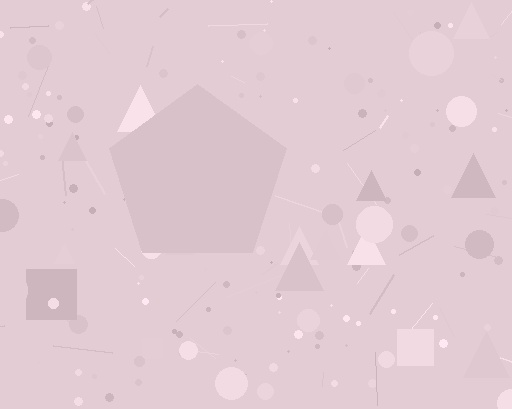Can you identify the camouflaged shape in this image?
The camouflaged shape is a pentagon.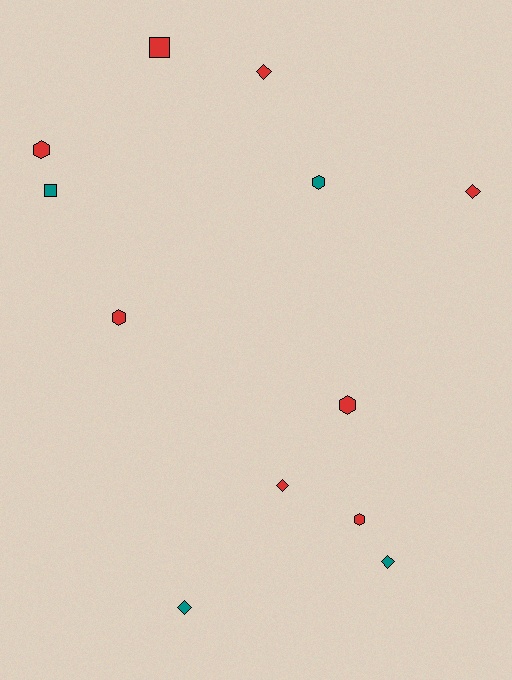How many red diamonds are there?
There are 3 red diamonds.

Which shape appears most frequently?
Diamond, with 5 objects.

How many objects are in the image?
There are 12 objects.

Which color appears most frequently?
Red, with 8 objects.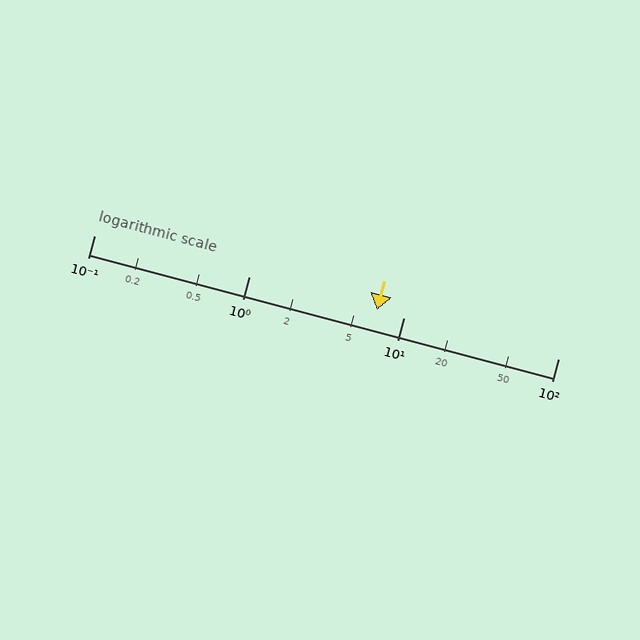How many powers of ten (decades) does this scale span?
The scale spans 3 decades, from 0.1 to 100.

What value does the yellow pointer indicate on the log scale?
The pointer indicates approximately 6.7.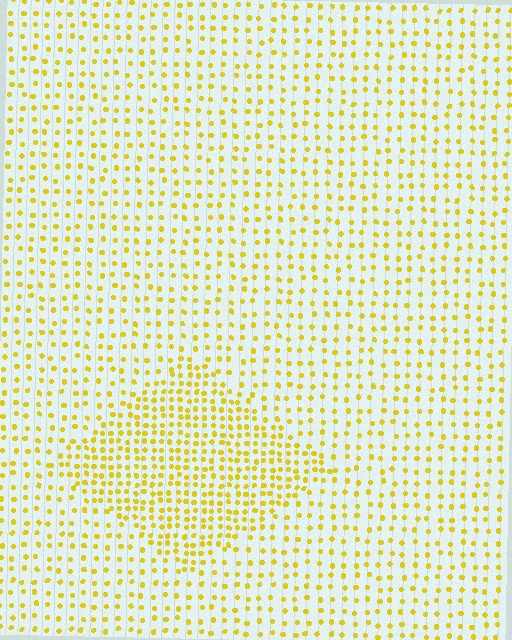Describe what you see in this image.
The image contains small yellow elements arranged at two different densities. A diamond-shaped region is visible where the elements are more densely packed than the surrounding area.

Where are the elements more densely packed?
The elements are more densely packed inside the diamond boundary.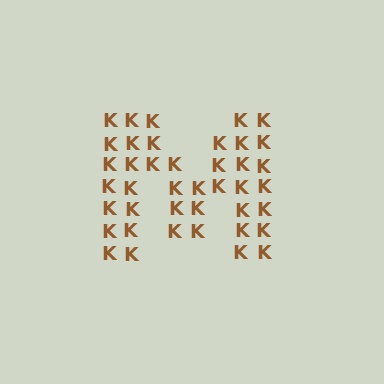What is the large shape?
The large shape is the letter M.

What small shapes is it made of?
It is made of small letter K's.